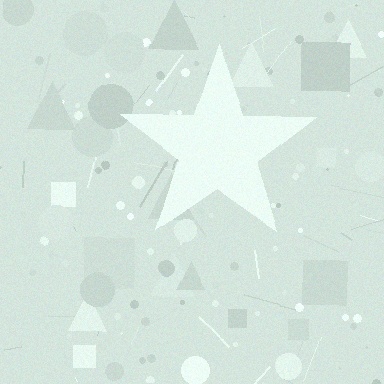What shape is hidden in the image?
A star is hidden in the image.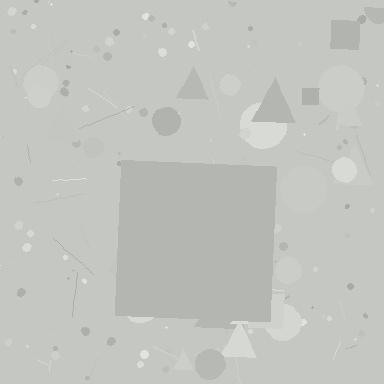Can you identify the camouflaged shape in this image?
The camouflaged shape is a square.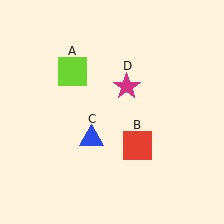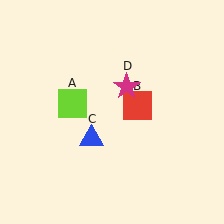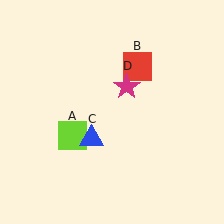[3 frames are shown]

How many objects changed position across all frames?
2 objects changed position: lime square (object A), red square (object B).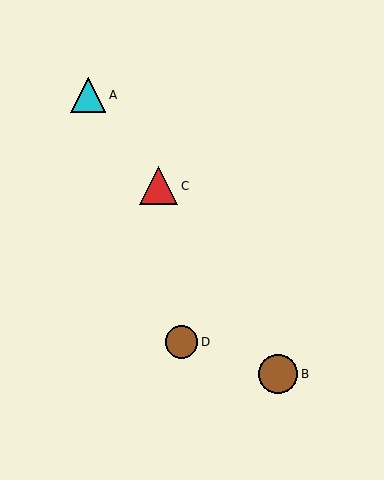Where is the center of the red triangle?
The center of the red triangle is at (159, 186).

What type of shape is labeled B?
Shape B is a brown circle.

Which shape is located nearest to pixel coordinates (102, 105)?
The cyan triangle (labeled A) at (88, 95) is nearest to that location.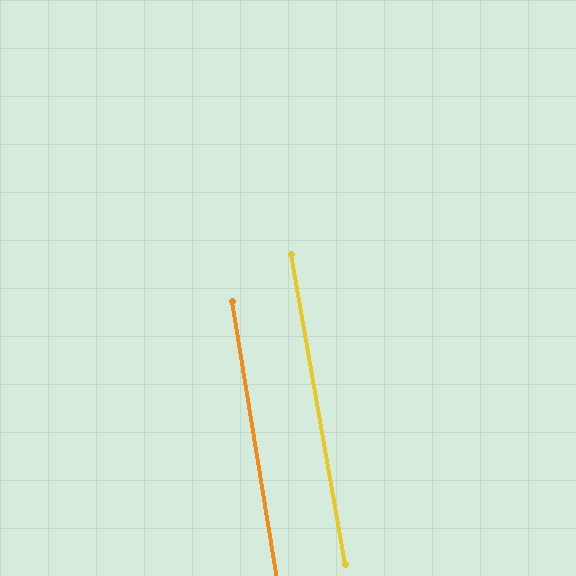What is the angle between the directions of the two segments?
Approximately 1 degree.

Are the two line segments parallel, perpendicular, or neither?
Parallel — their directions differ by only 0.6°.